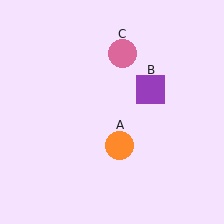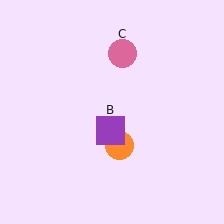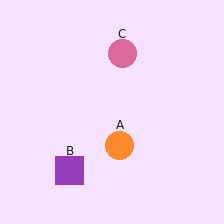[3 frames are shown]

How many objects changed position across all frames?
1 object changed position: purple square (object B).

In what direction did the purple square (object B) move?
The purple square (object B) moved down and to the left.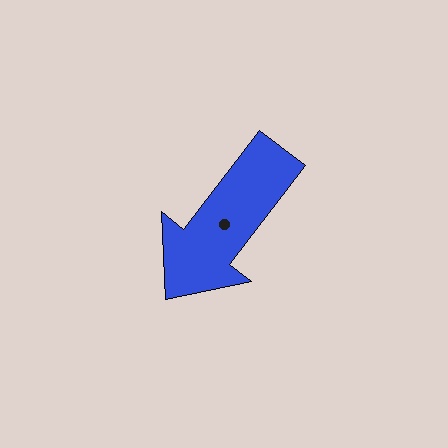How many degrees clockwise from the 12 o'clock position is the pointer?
Approximately 218 degrees.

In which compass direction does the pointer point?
Southwest.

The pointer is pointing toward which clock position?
Roughly 7 o'clock.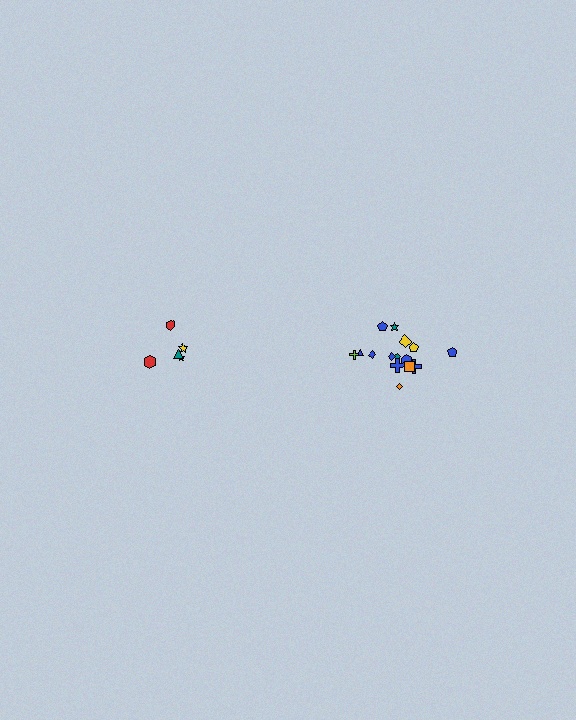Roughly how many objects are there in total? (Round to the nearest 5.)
Roughly 20 objects in total.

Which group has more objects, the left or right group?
The right group.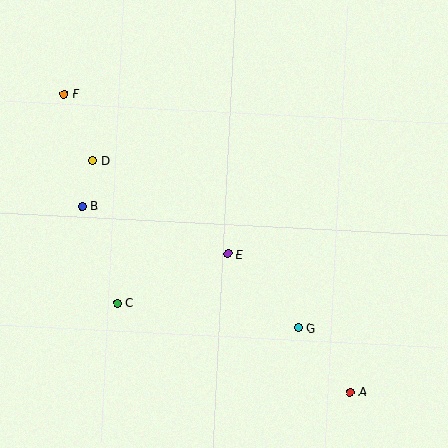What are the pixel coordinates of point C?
Point C is at (117, 303).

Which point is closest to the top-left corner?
Point F is closest to the top-left corner.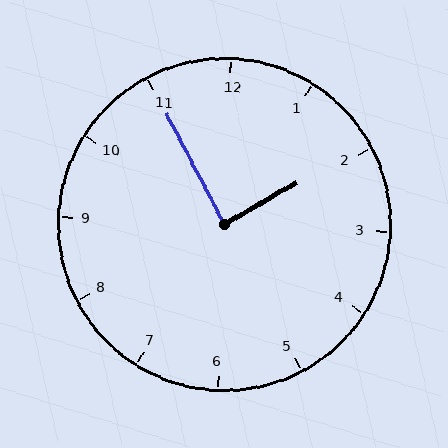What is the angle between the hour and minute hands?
Approximately 88 degrees.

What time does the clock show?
1:55.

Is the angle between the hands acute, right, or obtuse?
It is right.